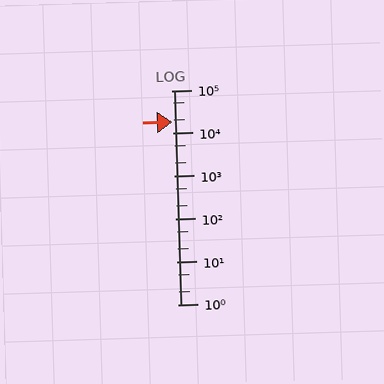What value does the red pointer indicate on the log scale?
The pointer indicates approximately 18000.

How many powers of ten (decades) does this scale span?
The scale spans 5 decades, from 1 to 100000.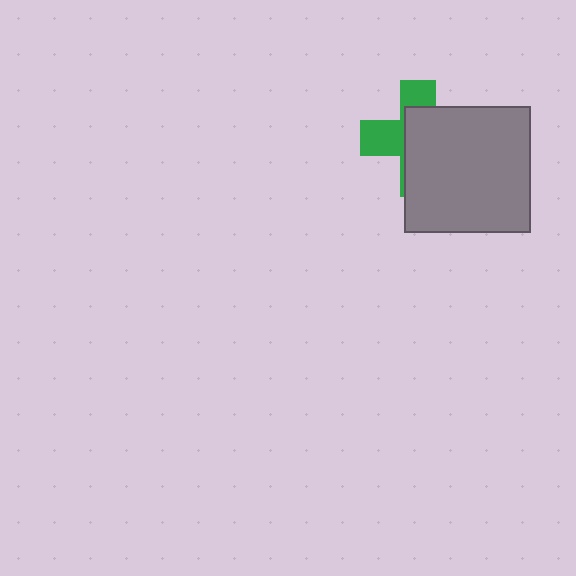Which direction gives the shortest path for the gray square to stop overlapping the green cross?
Moving right gives the shortest separation.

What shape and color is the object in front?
The object in front is a gray square.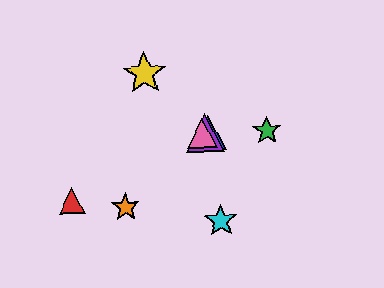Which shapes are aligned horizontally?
The blue triangle, the green star, the purple triangle, the pink triangle are aligned horizontally.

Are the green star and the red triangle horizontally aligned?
No, the green star is at y≈130 and the red triangle is at y≈201.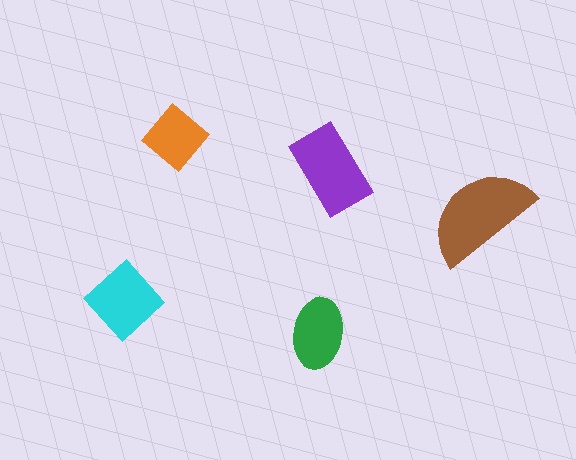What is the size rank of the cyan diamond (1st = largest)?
3rd.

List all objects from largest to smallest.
The brown semicircle, the purple rectangle, the cyan diamond, the green ellipse, the orange diamond.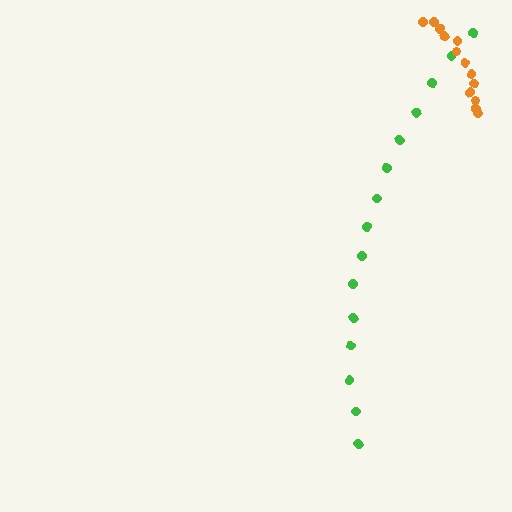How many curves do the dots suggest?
There are 2 distinct paths.